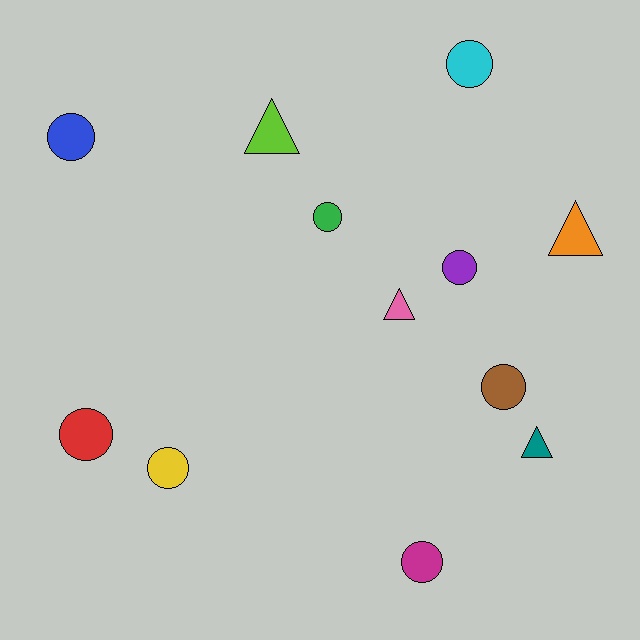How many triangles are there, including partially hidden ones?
There are 4 triangles.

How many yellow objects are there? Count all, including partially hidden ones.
There is 1 yellow object.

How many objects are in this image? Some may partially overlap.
There are 12 objects.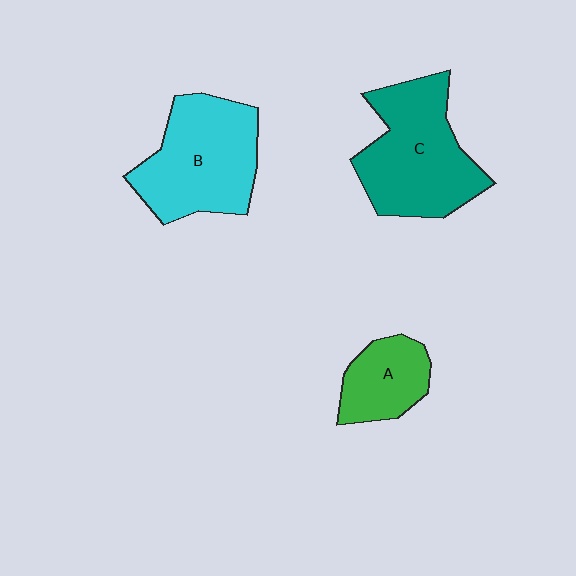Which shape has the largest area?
Shape C (teal).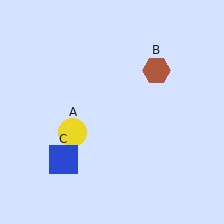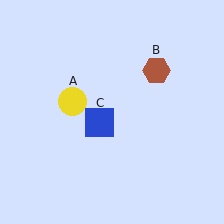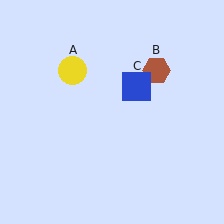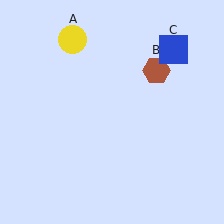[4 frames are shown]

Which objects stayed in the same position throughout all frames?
Brown hexagon (object B) remained stationary.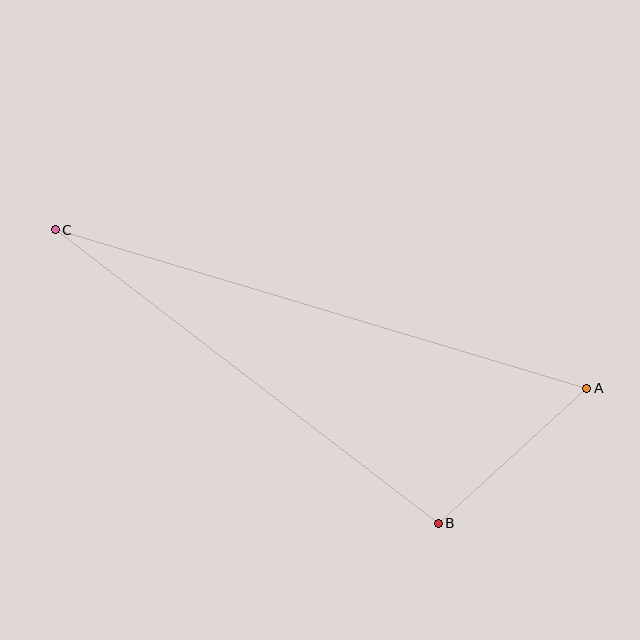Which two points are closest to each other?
Points A and B are closest to each other.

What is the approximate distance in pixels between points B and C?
The distance between B and C is approximately 483 pixels.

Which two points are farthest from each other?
Points A and C are farthest from each other.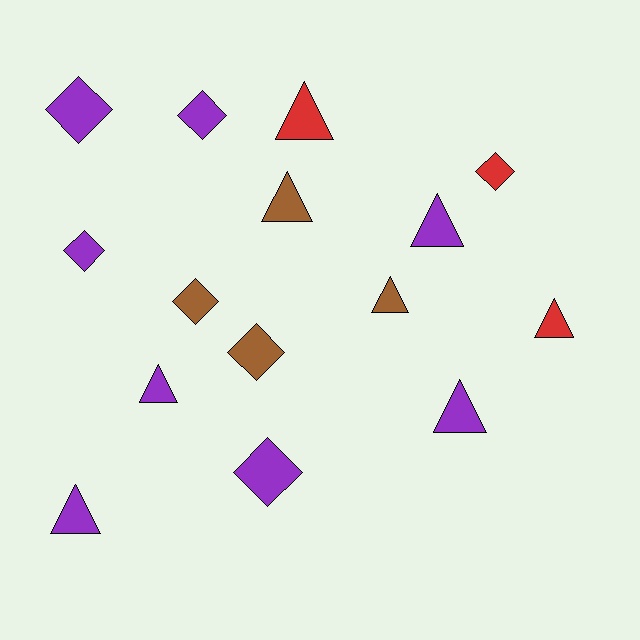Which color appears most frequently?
Purple, with 8 objects.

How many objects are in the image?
There are 15 objects.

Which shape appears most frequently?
Triangle, with 8 objects.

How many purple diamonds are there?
There are 4 purple diamonds.